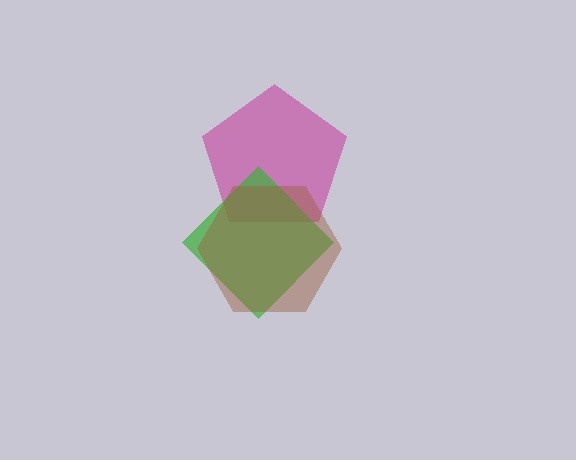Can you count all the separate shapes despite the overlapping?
Yes, there are 3 separate shapes.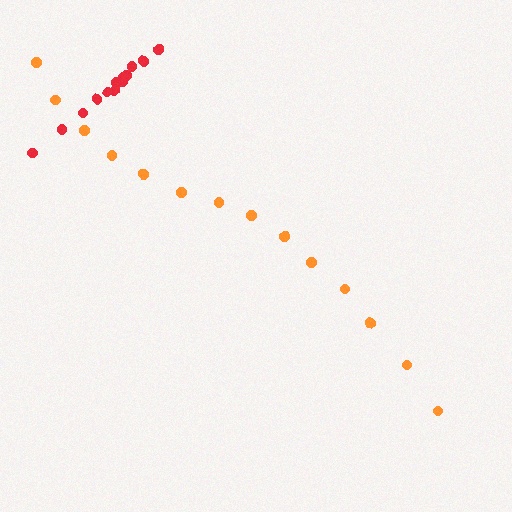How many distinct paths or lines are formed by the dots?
There are 2 distinct paths.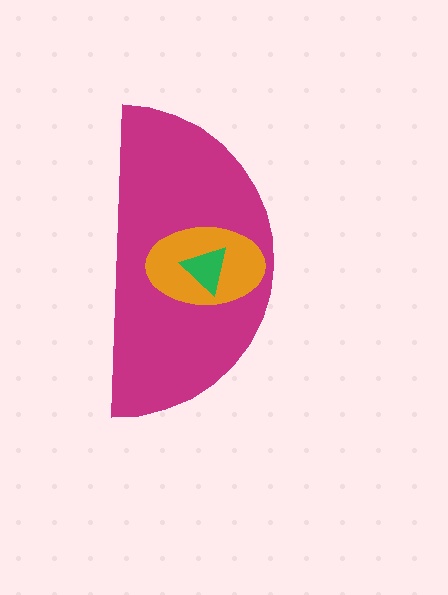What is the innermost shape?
The green triangle.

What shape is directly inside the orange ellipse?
The green triangle.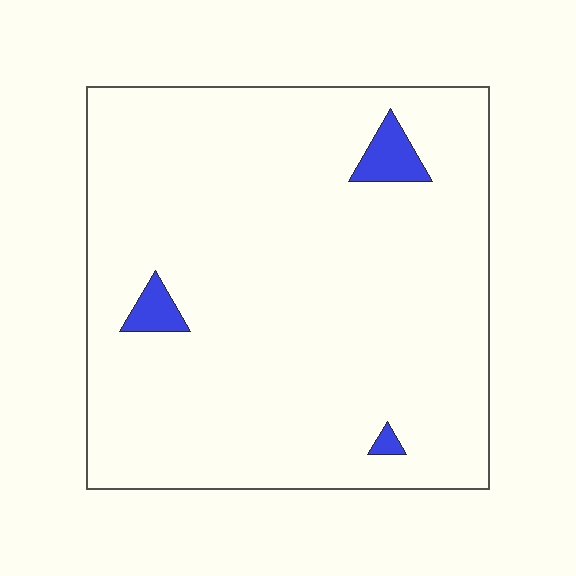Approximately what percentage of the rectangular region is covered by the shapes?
Approximately 5%.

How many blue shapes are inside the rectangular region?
3.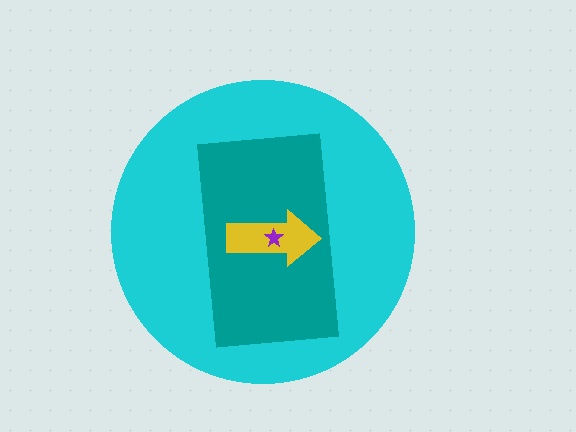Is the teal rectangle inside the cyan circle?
Yes.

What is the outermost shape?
The cyan circle.